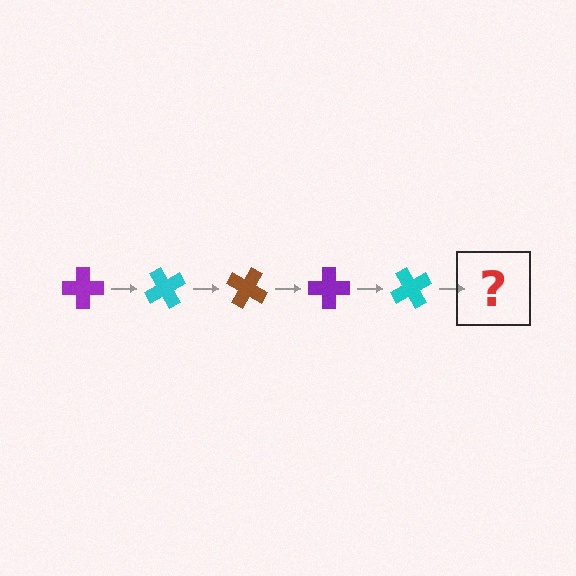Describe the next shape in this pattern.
It should be a brown cross, rotated 300 degrees from the start.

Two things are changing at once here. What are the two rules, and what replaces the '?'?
The two rules are that it rotates 60 degrees each step and the color cycles through purple, cyan, and brown. The '?' should be a brown cross, rotated 300 degrees from the start.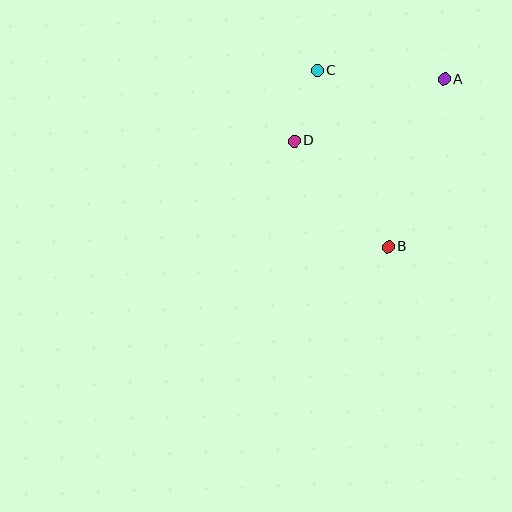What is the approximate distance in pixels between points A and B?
The distance between A and B is approximately 177 pixels.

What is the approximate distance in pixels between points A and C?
The distance between A and C is approximately 128 pixels.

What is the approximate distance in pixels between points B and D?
The distance between B and D is approximately 142 pixels.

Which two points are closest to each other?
Points C and D are closest to each other.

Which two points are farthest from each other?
Points B and C are farthest from each other.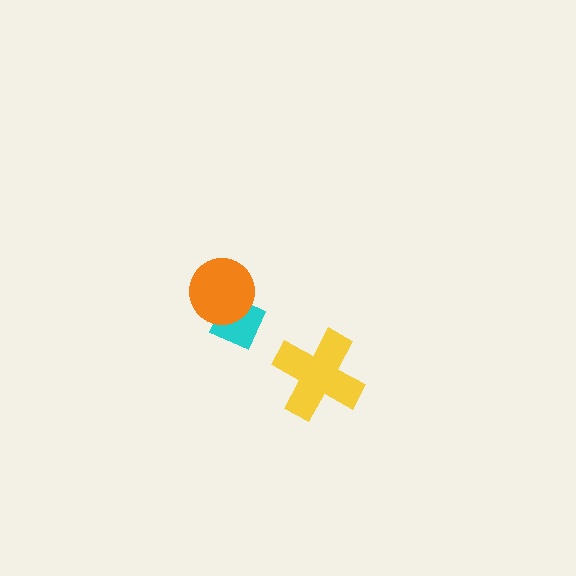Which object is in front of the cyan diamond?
The orange circle is in front of the cyan diamond.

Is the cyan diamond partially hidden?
Yes, it is partially covered by another shape.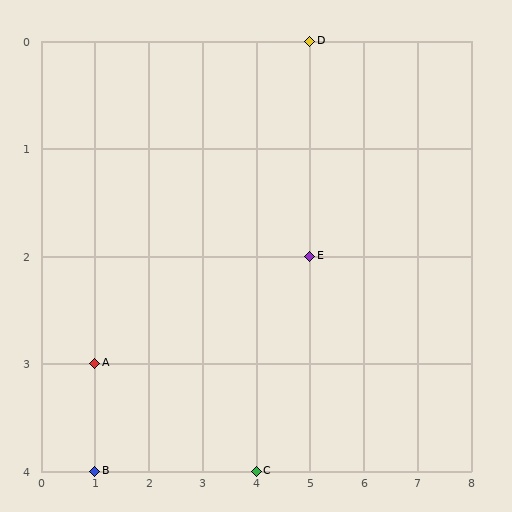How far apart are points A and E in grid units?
Points A and E are 4 columns and 1 row apart (about 4.1 grid units diagonally).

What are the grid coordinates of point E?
Point E is at grid coordinates (5, 2).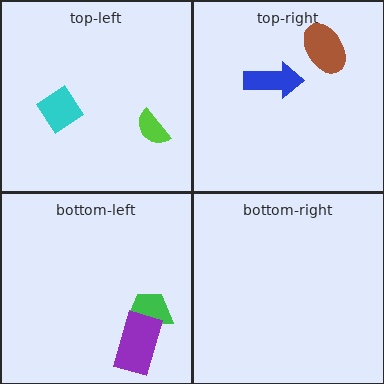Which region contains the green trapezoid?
The bottom-left region.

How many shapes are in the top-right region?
2.